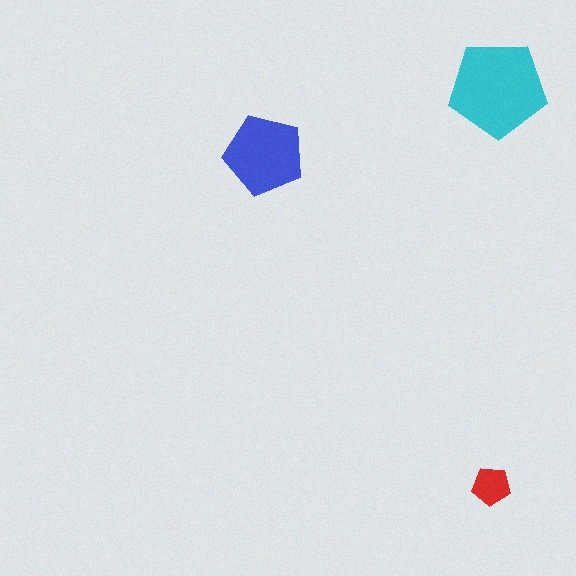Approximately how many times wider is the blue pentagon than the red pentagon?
About 2 times wider.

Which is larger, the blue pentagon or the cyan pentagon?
The cyan one.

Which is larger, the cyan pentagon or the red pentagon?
The cyan one.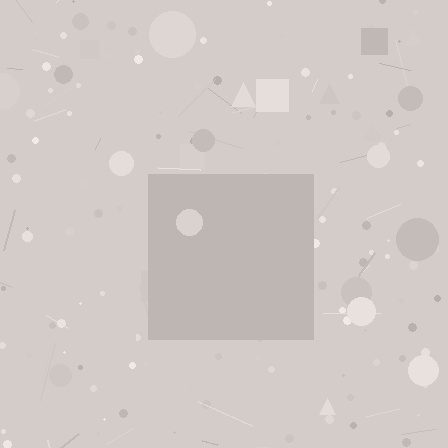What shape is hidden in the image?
A square is hidden in the image.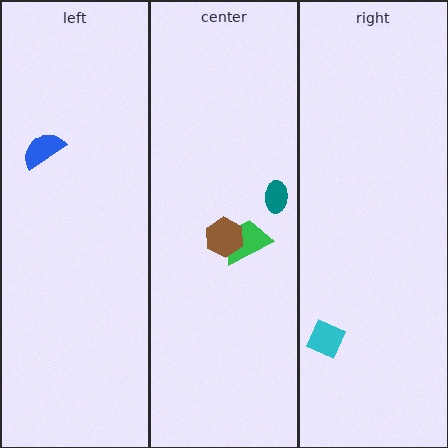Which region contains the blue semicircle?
The left region.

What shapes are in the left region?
The blue semicircle.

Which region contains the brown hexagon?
The center region.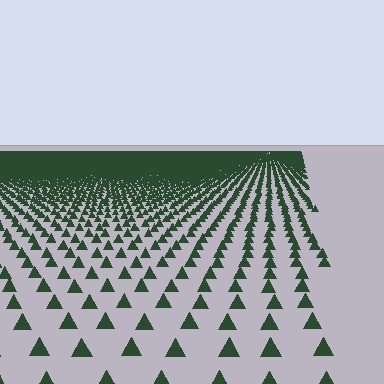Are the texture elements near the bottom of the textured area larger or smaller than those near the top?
Larger. Near the bottom, elements are closer to the viewer and appear at a bigger on-screen size.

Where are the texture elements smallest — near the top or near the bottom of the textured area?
Near the top.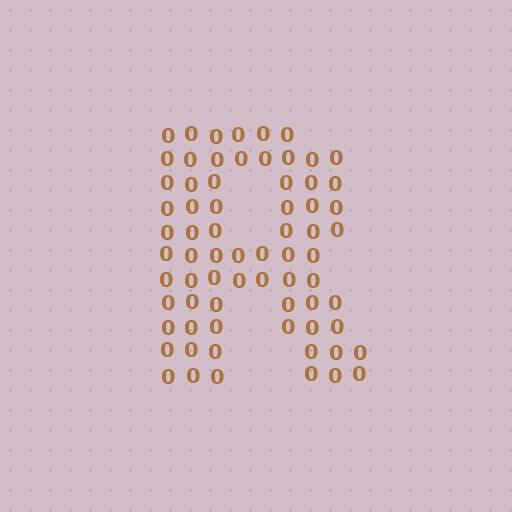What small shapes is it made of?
It is made of small digit 0's.